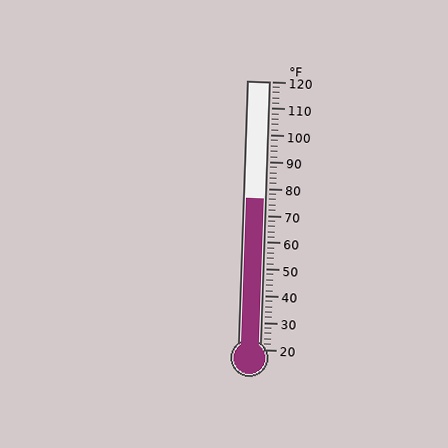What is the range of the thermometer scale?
The thermometer scale ranges from 20°F to 120°F.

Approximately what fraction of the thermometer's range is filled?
The thermometer is filled to approximately 55% of its range.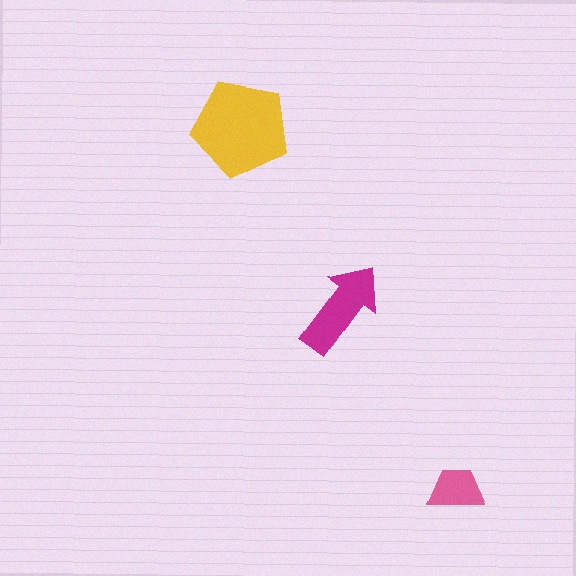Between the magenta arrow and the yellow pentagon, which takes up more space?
The yellow pentagon.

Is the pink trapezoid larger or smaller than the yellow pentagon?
Smaller.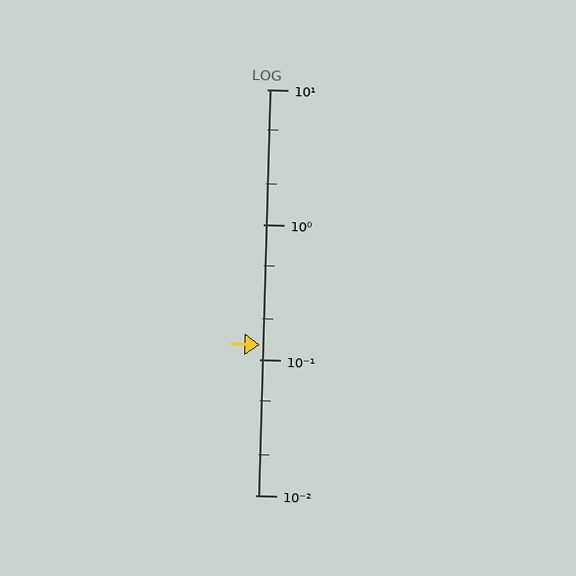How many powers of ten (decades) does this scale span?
The scale spans 3 decades, from 0.01 to 10.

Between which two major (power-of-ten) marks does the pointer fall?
The pointer is between 0.1 and 1.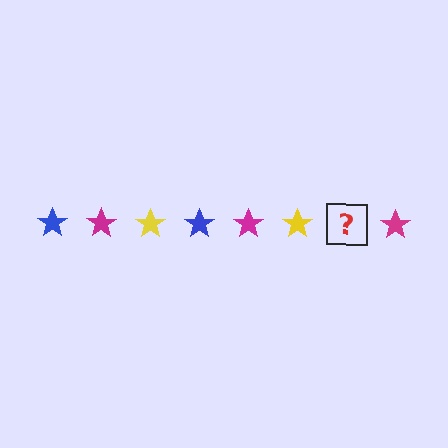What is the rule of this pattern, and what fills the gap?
The rule is that the pattern cycles through blue, magenta, yellow stars. The gap should be filled with a blue star.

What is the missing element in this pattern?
The missing element is a blue star.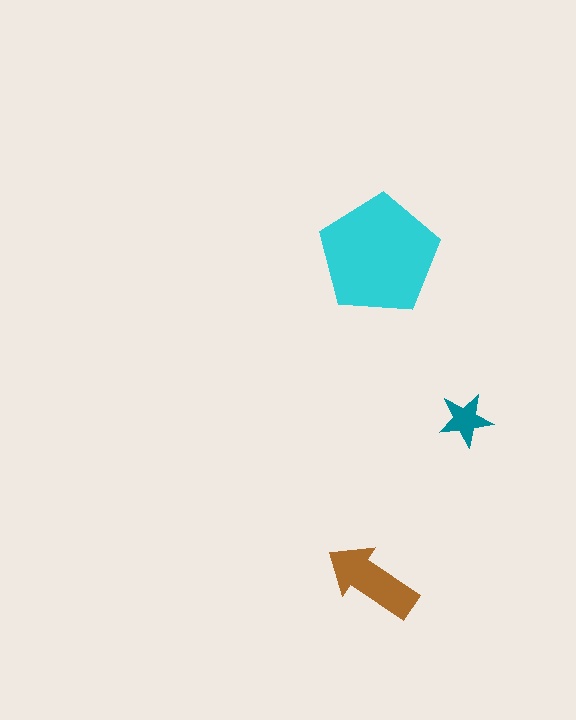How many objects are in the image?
There are 3 objects in the image.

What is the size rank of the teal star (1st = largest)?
3rd.